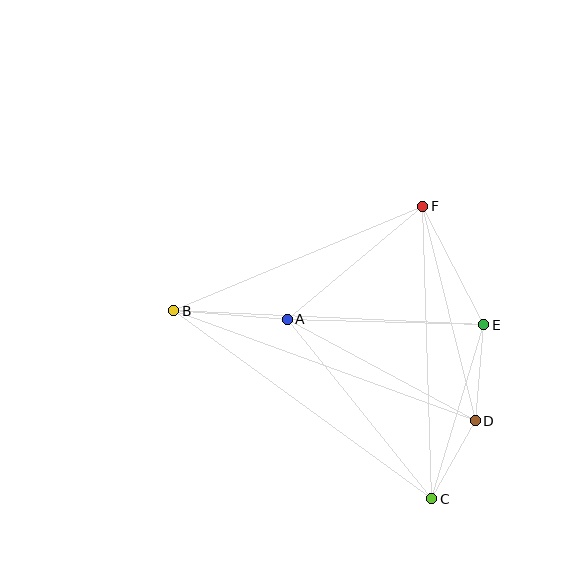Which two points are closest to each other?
Points C and D are closest to each other.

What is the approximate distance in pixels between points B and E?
The distance between B and E is approximately 310 pixels.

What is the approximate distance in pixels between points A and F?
The distance between A and F is approximately 177 pixels.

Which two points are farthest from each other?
Points B and D are farthest from each other.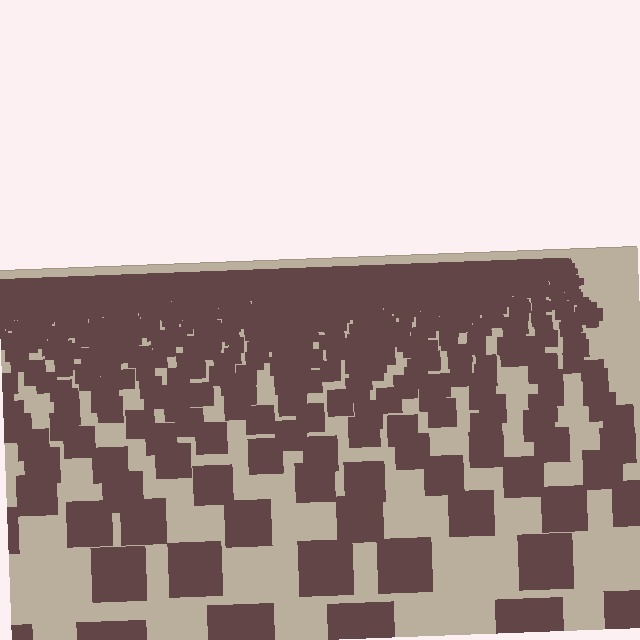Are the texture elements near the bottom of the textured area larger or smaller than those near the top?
Larger. Near the bottom, elements are closer to the viewer and appear at a bigger on-screen size.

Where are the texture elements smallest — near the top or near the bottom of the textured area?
Near the top.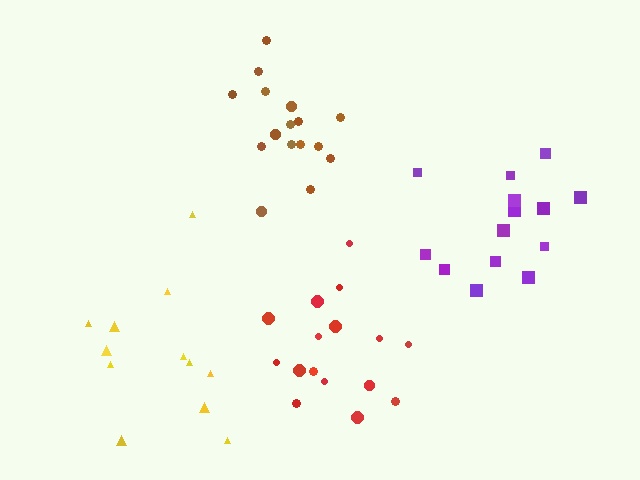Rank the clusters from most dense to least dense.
brown, purple, red, yellow.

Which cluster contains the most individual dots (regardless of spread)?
Brown (16).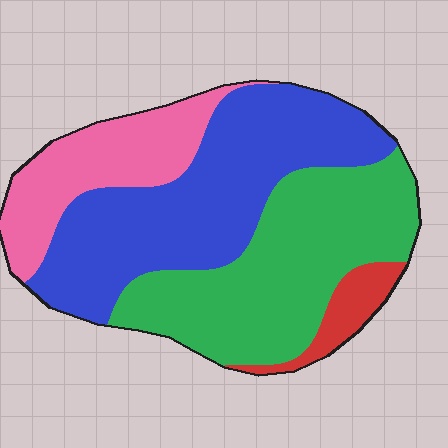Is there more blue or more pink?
Blue.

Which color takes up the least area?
Red, at roughly 5%.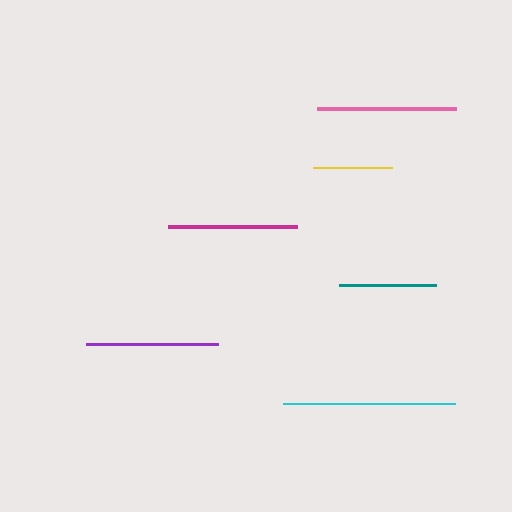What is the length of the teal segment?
The teal segment is approximately 97 pixels long.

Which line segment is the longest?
The cyan line is the longest at approximately 172 pixels.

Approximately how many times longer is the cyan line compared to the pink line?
The cyan line is approximately 1.2 times the length of the pink line.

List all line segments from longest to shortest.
From longest to shortest: cyan, pink, purple, magenta, teal, yellow.